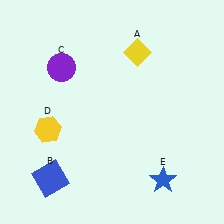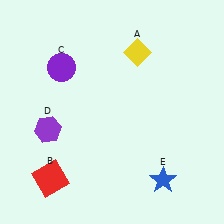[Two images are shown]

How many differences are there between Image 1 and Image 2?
There are 2 differences between the two images.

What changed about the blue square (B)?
In Image 1, B is blue. In Image 2, it changed to red.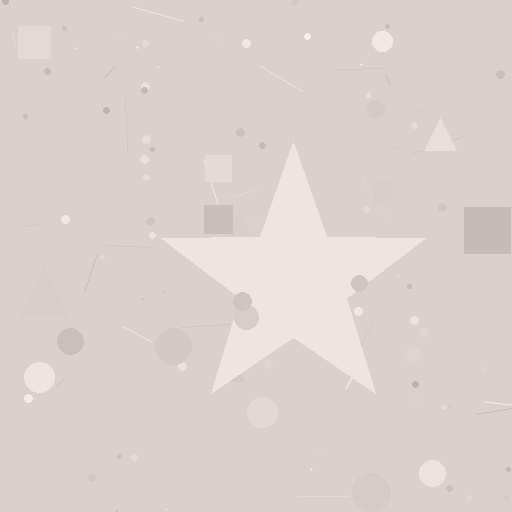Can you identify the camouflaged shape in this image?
The camouflaged shape is a star.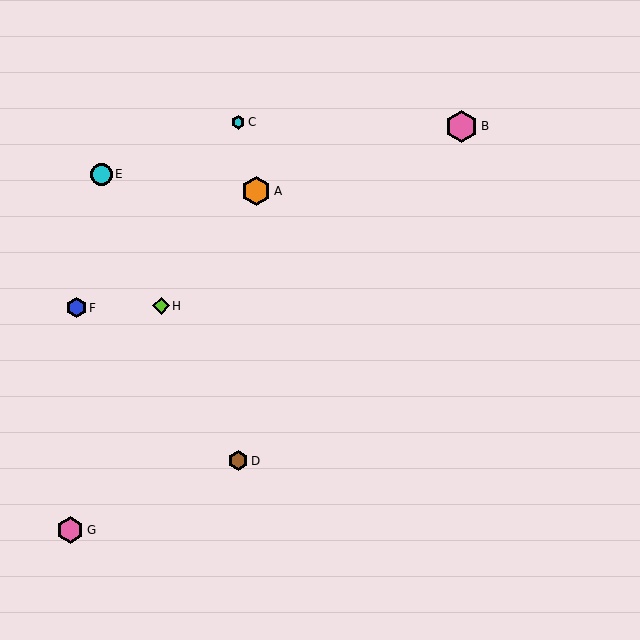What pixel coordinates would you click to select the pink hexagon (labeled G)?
Click at (70, 530) to select the pink hexagon G.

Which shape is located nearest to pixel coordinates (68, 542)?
The pink hexagon (labeled G) at (70, 530) is nearest to that location.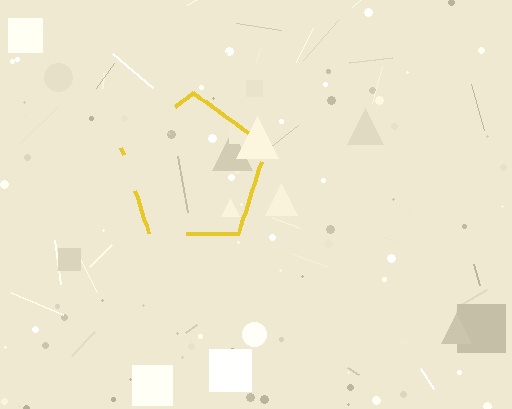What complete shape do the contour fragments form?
The contour fragments form a pentagon.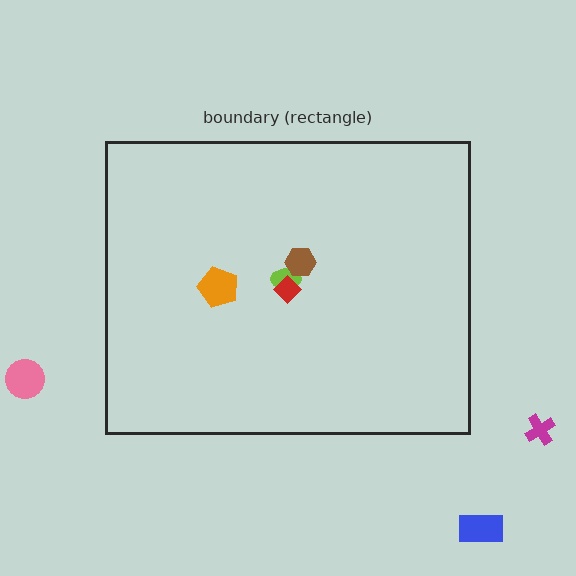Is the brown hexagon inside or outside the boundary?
Inside.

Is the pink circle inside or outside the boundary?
Outside.